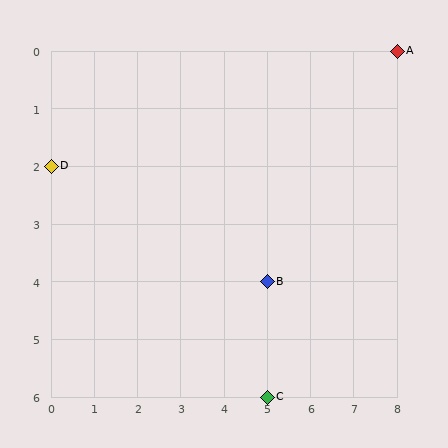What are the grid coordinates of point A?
Point A is at grid coordinates (8, 0).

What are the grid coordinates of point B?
Point B is at grid coordinates (5, 4).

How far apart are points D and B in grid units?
Points D and B are 5 columns and 2 rows apart (about 5.4 grid units diagonally).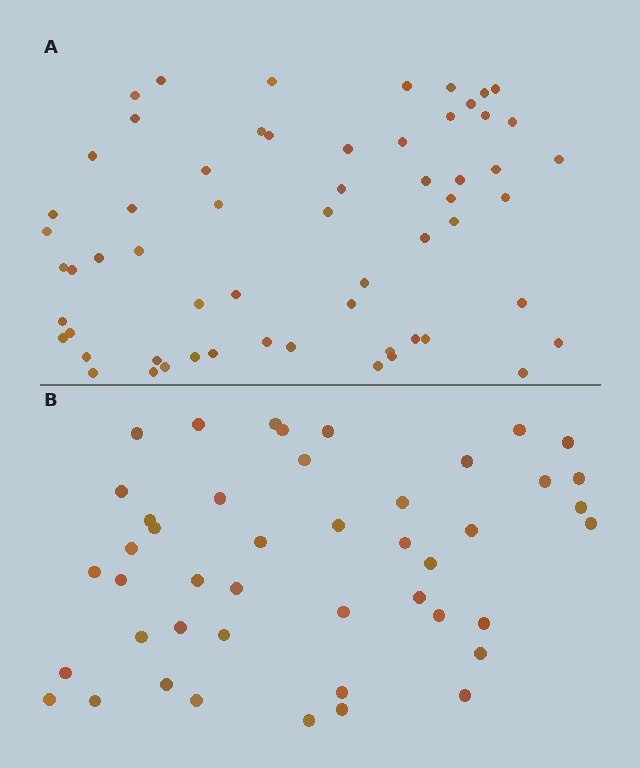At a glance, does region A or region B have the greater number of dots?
Region A (the top region) has more dots.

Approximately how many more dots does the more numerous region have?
Region A has approximately 15 more dots than region B.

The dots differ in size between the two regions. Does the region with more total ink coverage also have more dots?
No. Region B has more total ink coverage because its dots are larger, but region A actually contains more individual dots. Total area can be misleading — the number of items is what matters here.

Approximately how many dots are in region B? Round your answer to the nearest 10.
About 40 dots. (The exact count is 45, which rounds to 40.)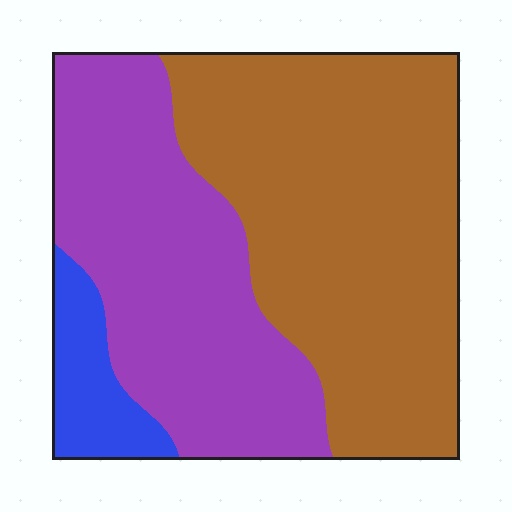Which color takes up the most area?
Brown, at roughly 50%.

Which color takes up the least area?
Blue, at roughly 10%.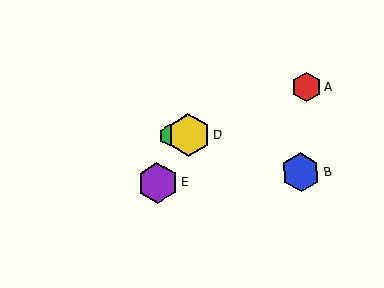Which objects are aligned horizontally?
Objects C, D are aligned horizontally.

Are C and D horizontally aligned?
Yes, both are at y≈135.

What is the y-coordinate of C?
Object C is at y≈135.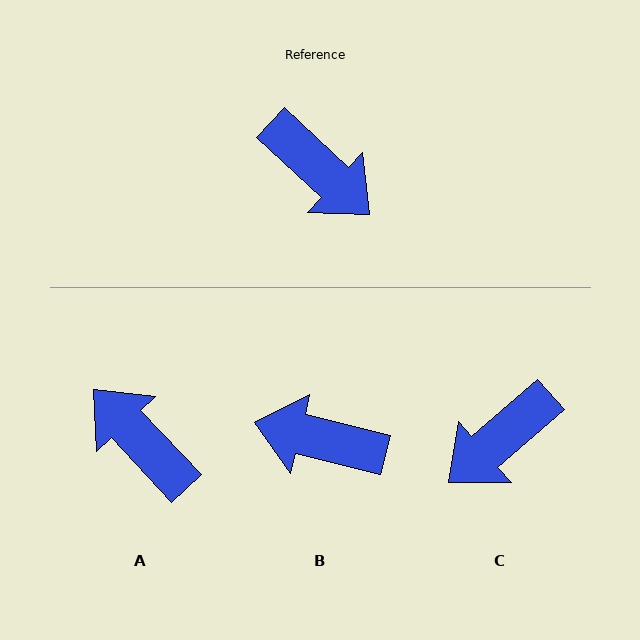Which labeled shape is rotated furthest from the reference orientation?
A, about 176 degrees away.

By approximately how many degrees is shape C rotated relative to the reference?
Approximately 96 degrees clockwise.